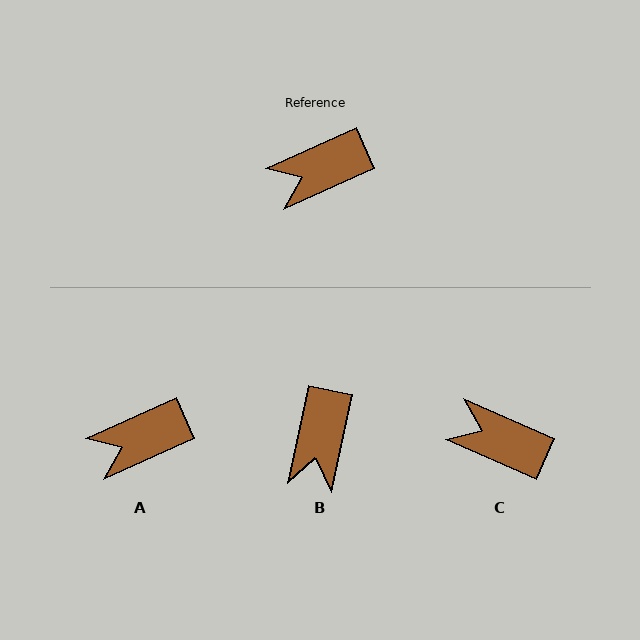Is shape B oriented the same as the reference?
No, it is off by about 54 degrees.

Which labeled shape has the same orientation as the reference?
A.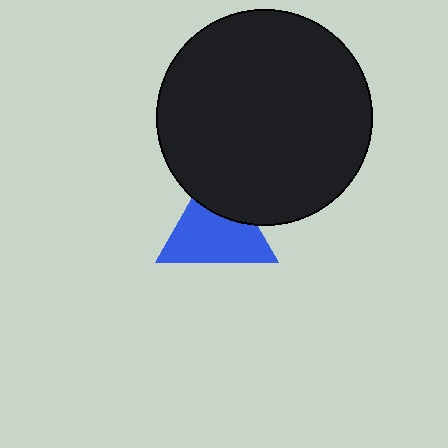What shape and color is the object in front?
The object in front is a black circle.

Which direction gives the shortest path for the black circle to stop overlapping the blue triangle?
Moving up gives the shortest separation.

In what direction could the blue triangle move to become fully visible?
The blue triangle could move down. That would shift it out from behind the black circle entirely.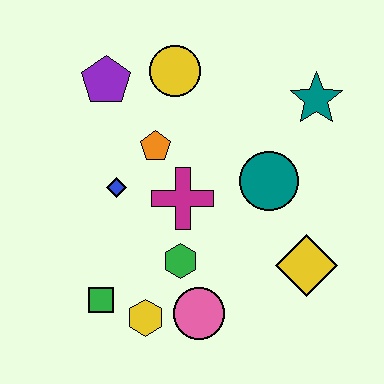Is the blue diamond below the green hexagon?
No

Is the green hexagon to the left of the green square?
No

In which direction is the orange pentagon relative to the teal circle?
The orange pentagon is to the left of the teal circle.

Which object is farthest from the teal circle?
The green square is farthest from the teal circle.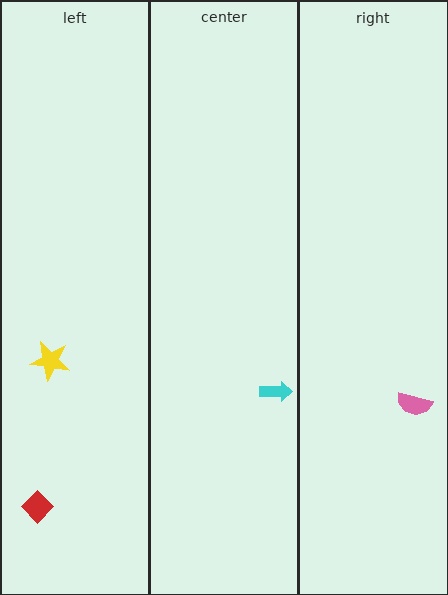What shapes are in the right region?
The pink semicircle.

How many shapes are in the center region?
1.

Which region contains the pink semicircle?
The right region.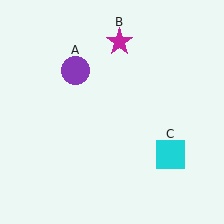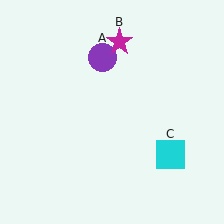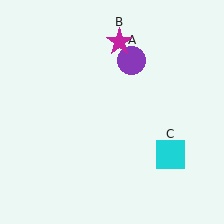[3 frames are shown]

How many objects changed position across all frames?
1 object changed position: purple circle (object A).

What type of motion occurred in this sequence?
The purple circle (object A) rotated clockwise around the center of the scene.